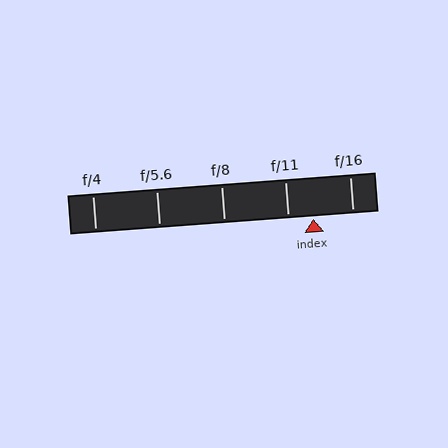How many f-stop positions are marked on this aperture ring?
There are 5 f-stop positions marked.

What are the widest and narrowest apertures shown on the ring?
The widest aperture shown is f/4 and the narrowest is f/16.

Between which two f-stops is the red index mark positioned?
The index mark is between f/11 and f/16.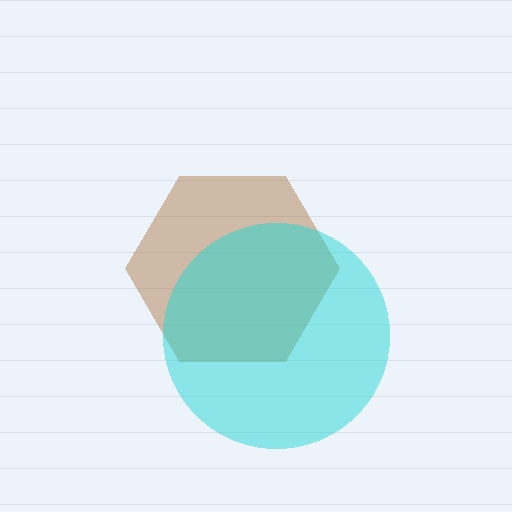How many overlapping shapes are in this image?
There are 2 overlapping shapes in the image.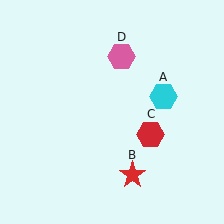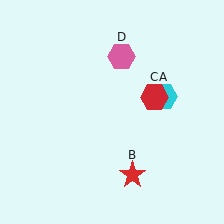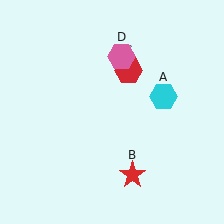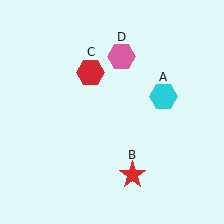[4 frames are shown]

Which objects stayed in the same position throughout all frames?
Cyan hexagon (object A) and red star (object B) and pink hexagon (object D) remained stationary.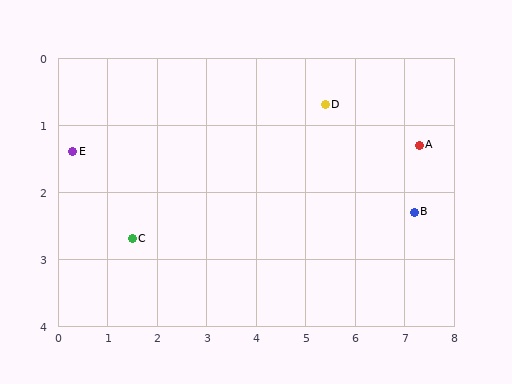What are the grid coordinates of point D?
Point D is at approximately (5.4, 0.7).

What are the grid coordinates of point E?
Point E is at approximately (0.3, 1.4).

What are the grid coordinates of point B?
Point B is at approximately (7.2, 2.3).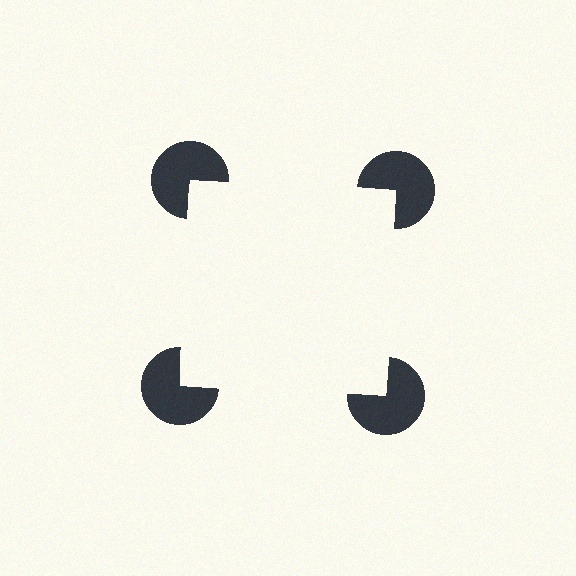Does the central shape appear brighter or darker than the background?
It typically appears slightly brighter than the background, even though no actual brightness change is drawn.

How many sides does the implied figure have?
4 sides.